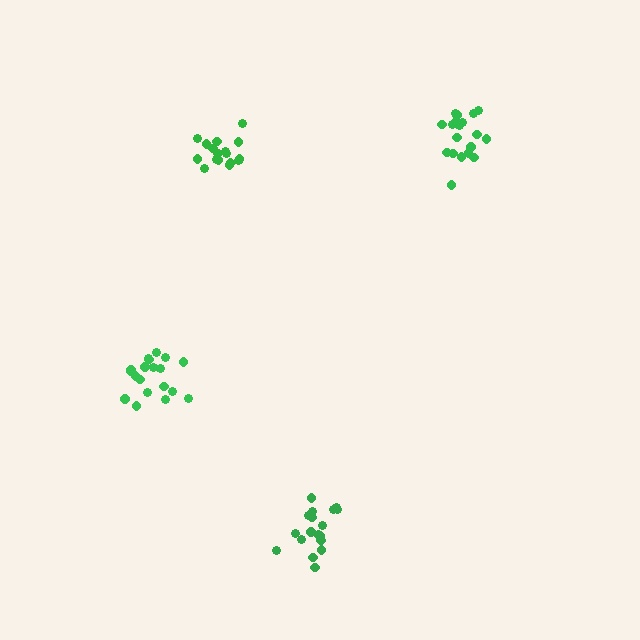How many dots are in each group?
Group 1: 18 dots, Group 2: 19 dots, Group 3: 19 dots, Group 4: 18 dots (74 total).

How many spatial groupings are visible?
There are 4 spatial groupings.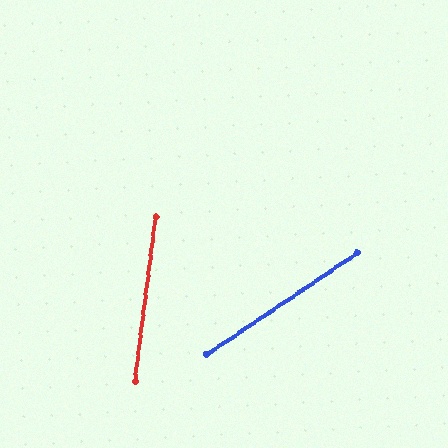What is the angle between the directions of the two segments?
Approximately 48 degrees.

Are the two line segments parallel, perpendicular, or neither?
Neither parallel nor perpendicular — they differ by about 48°.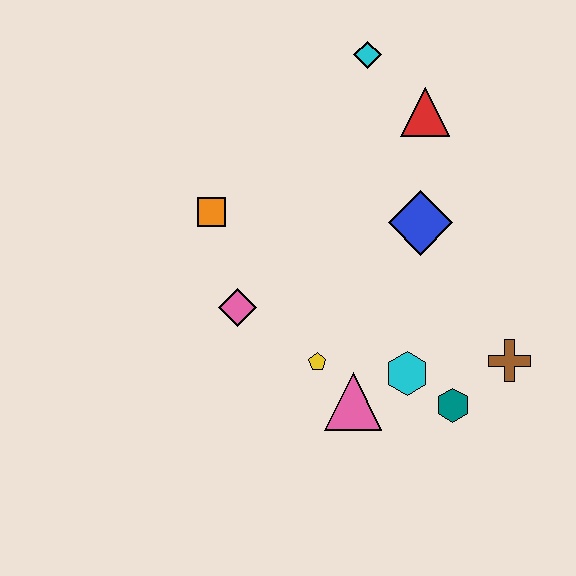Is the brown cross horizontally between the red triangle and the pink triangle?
No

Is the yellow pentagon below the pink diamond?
Yes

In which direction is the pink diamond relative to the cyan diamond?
The pink diamond is below the cyan diamond.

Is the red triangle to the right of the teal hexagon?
No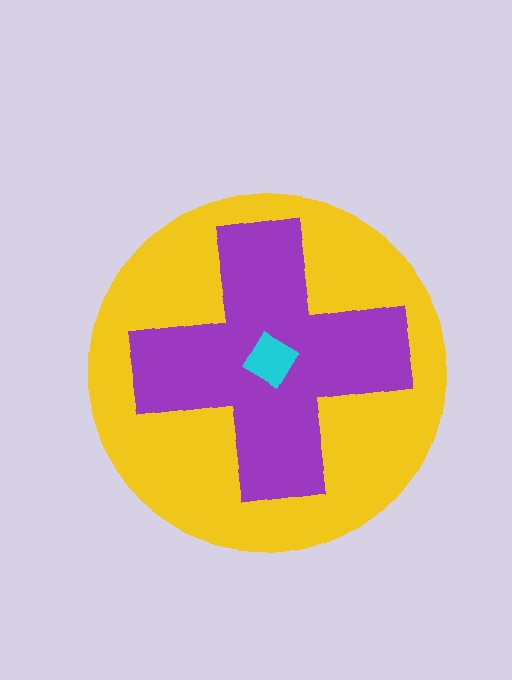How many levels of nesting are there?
3.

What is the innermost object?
The cyan diamond.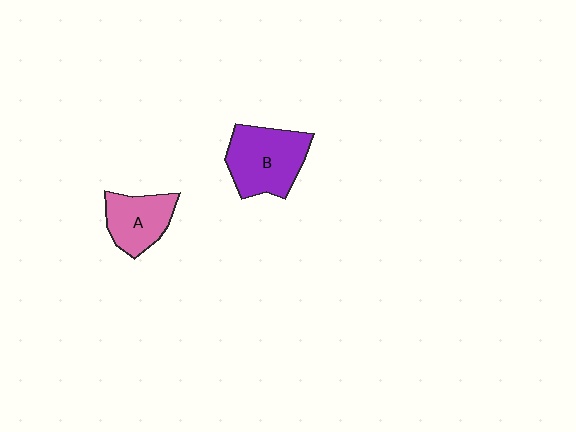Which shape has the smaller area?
Shape A (pink).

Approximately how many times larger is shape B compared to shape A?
Approximately 1.4 times.